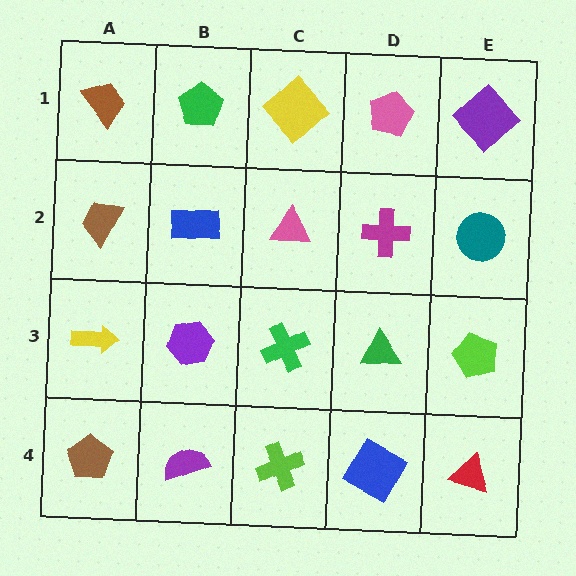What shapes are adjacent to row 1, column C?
A pink triangle (row 2, column C), a green pentagon (row 1, column B), a pink pentagon (row 1, column D).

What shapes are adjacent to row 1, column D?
A magenta cross (row 2, column D), a yellow diamond (row 1, column C), a purple diamond (row 1, column E).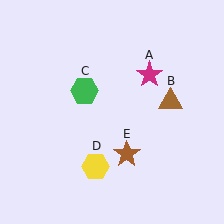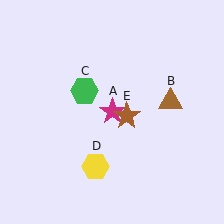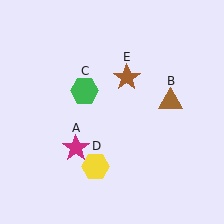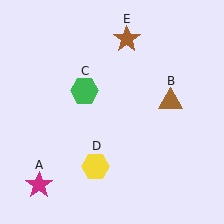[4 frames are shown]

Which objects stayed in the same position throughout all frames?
Brown triangle (object B) and green hexagon (object C) and yellow hexagon (object D) remained stationary.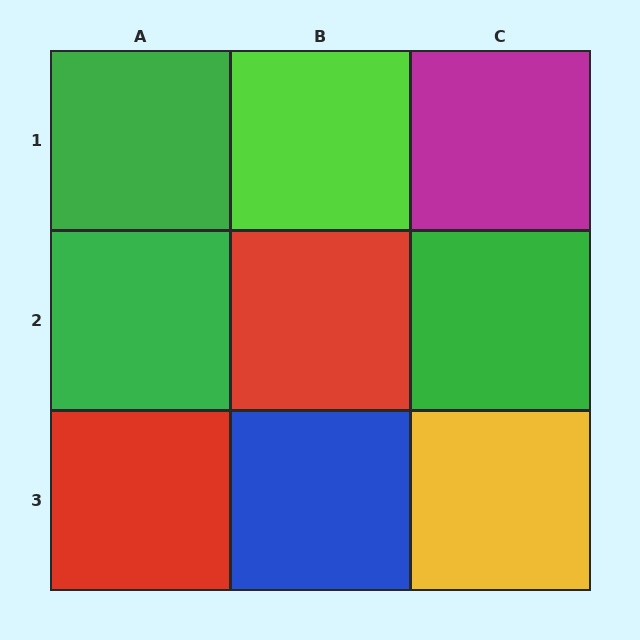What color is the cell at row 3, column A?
Red.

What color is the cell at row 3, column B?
Blue.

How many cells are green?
3 cells are green.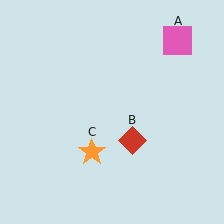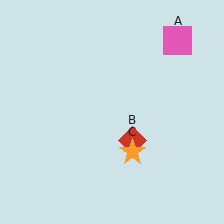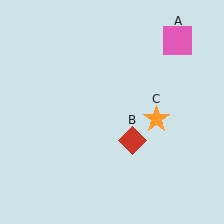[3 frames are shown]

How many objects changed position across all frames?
1 object changed position: orange star (object C).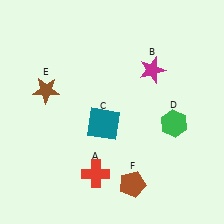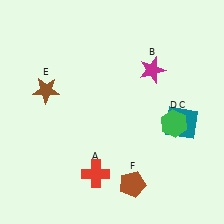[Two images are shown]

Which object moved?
The teal square (C) moved right.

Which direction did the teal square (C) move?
The teal square (C) moved right.